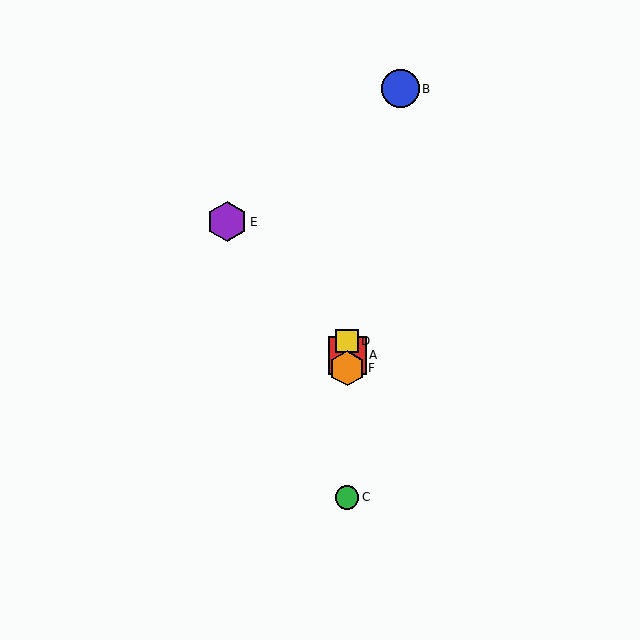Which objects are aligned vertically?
Objects A, C, D, F are aligned vertically.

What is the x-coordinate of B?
Object B is at x≈400.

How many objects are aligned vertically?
4 objects (A, C, D, F) are aligned vertically.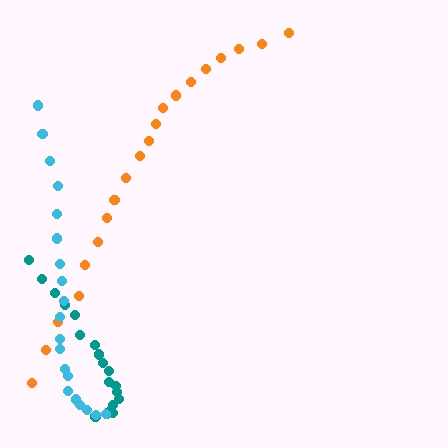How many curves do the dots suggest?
There are 3 distinct paths.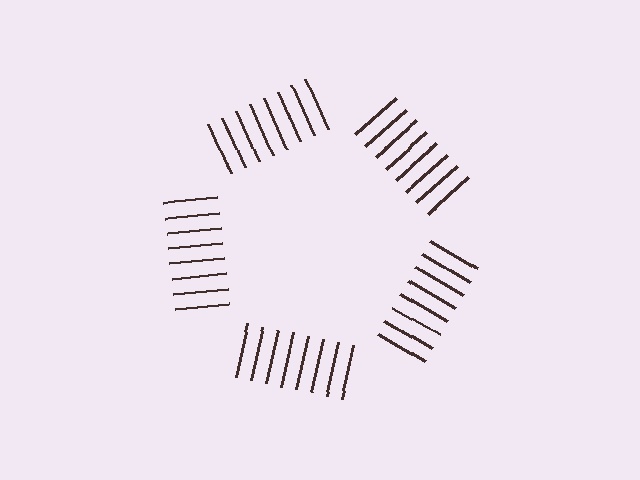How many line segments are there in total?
40 — 8 along each of the 5 edges.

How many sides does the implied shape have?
5 sides — the line-ends trace a pentagon.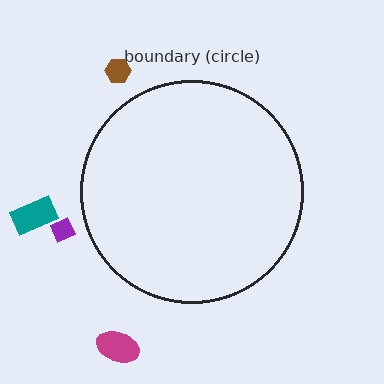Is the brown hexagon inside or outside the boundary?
Outside.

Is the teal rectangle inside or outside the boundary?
Outside.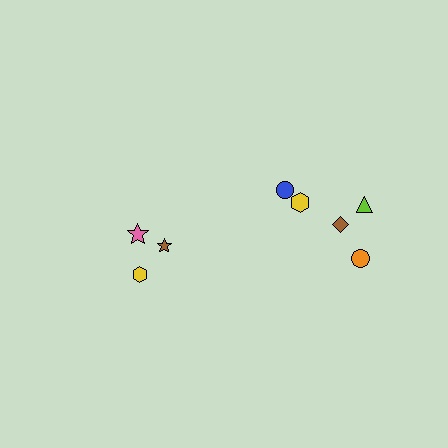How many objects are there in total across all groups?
There are 8 objects.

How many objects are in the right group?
There are 5 objects.